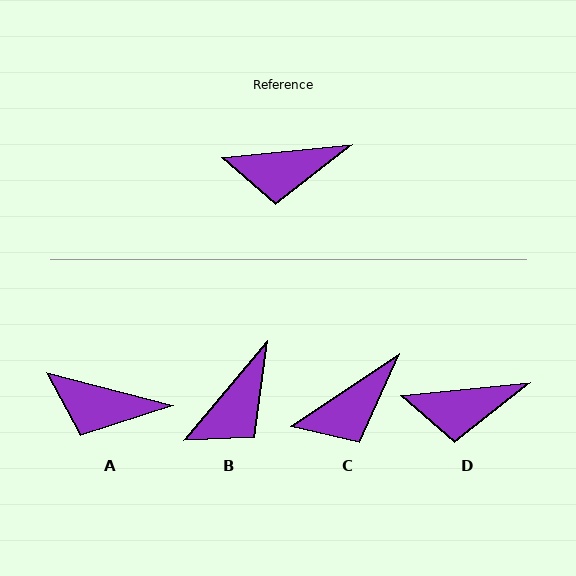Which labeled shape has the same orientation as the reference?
D.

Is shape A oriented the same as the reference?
No, it is off by about 21 degrees.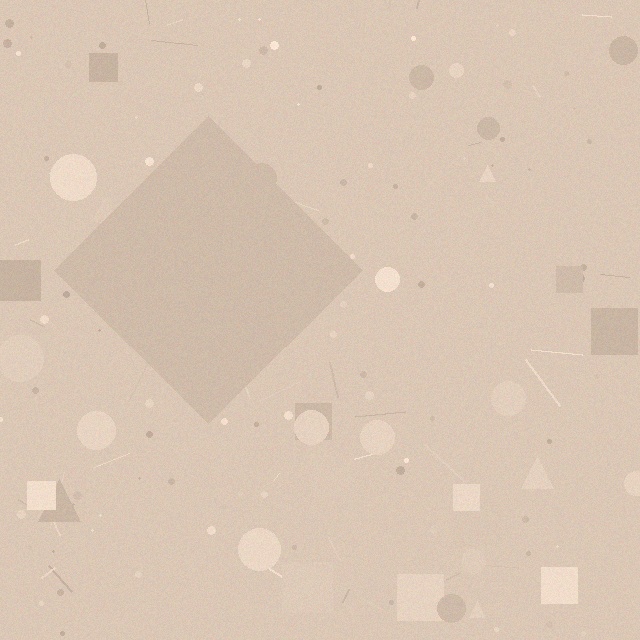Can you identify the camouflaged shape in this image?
The camouflaged shape is a diamond.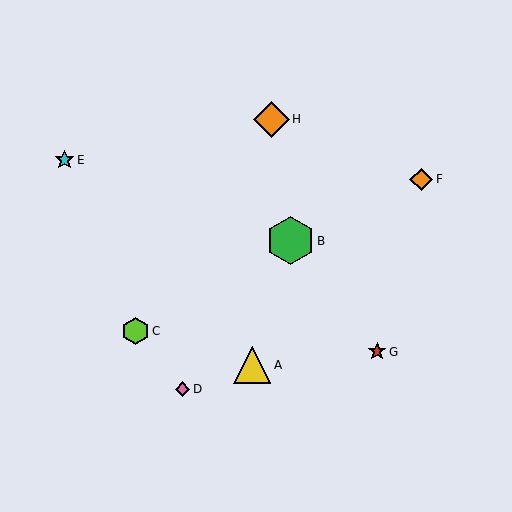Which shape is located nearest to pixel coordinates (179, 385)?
The pink diamond (labeled D) at (183, 389) is nearest to that location.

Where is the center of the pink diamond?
The center of the pink diamond is at (183, 389).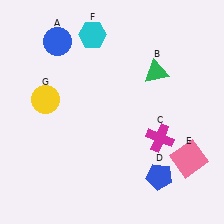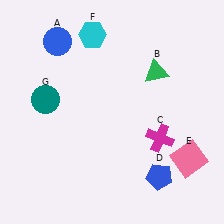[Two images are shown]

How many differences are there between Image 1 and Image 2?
There is 1 difference between the two images.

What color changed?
The circle (G) changed from yellow in Image 1 to teal in Image 2.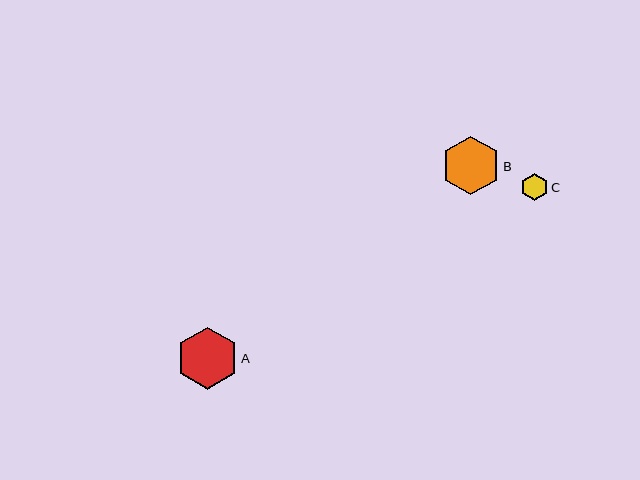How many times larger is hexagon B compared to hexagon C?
Hexagon B is approximately 2.2 times the size of hexagon C.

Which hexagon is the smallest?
Hexagon C is the smallest with a size of approximately 27 pixels.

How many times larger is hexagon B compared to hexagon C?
Hexagon B is approximately 2.2 times the size of hexagon C.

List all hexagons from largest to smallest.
From largest to smallest: A, B, C.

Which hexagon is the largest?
Hexagon A is the largest with a size of approximately 62 pixels.